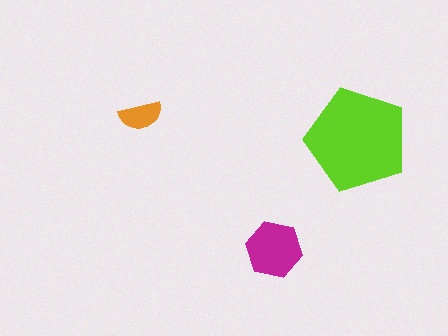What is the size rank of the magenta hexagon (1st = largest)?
2nd.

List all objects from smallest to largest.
The orange semicircle, the magenta hexagon, the lime pentagon.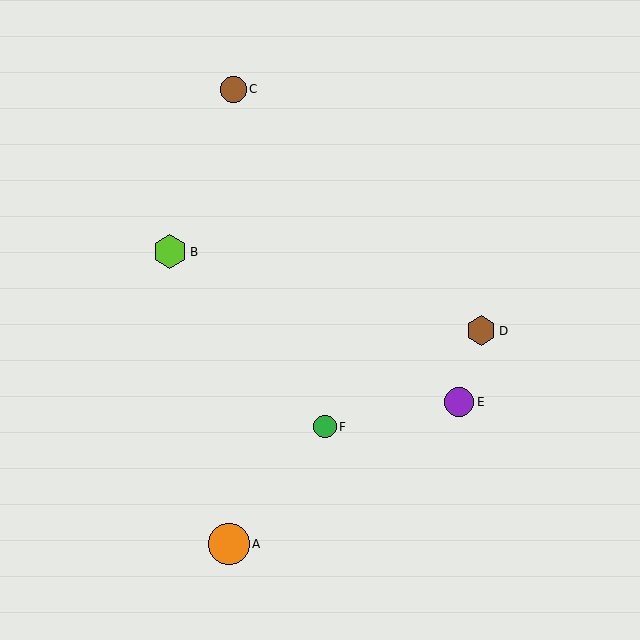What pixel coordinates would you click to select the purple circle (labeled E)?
Click at (459, 402) to select the purple circle E.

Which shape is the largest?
The orange circle (labeled A) is the largest.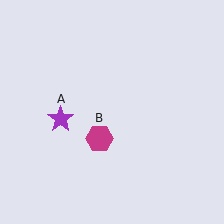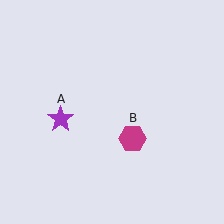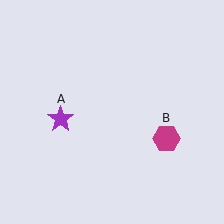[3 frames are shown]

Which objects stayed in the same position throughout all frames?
Purple star (object A) remained stationary.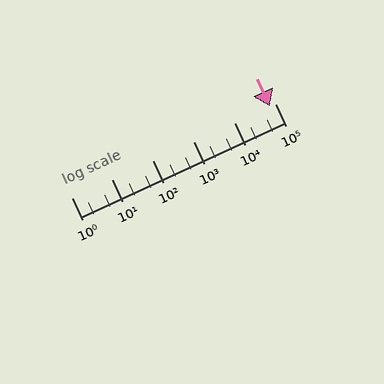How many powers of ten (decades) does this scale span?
The scale spans 5 decades, from 1 to 100000.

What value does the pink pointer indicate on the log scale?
The pointer indicates approximately 77000.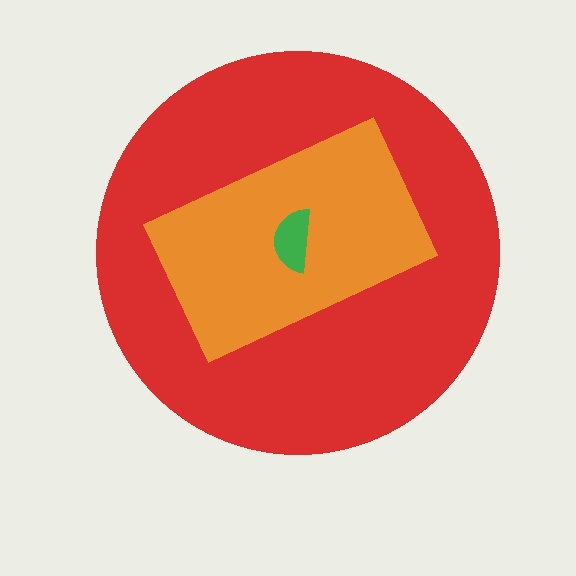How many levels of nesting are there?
3.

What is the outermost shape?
The red circle.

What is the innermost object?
The green semicircle.